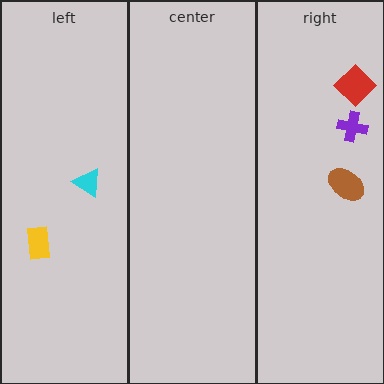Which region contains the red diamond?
The right region.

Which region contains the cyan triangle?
The left region.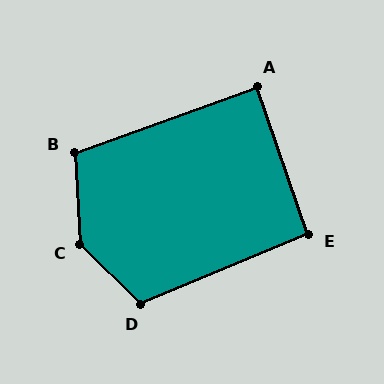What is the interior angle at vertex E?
Approximately 94 degrees (approximately right).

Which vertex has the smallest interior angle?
A, at approximately 89 degrees.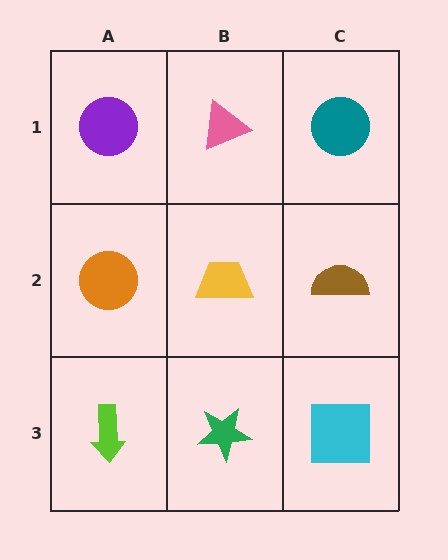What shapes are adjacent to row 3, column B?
A yellow trapezoid (row 2, column B), a lime arrow (row 3, column A), a cyan square (row 3, column C).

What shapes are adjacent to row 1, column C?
A brown semicircle (row 2, column C), a pink triangle (row 1, column B).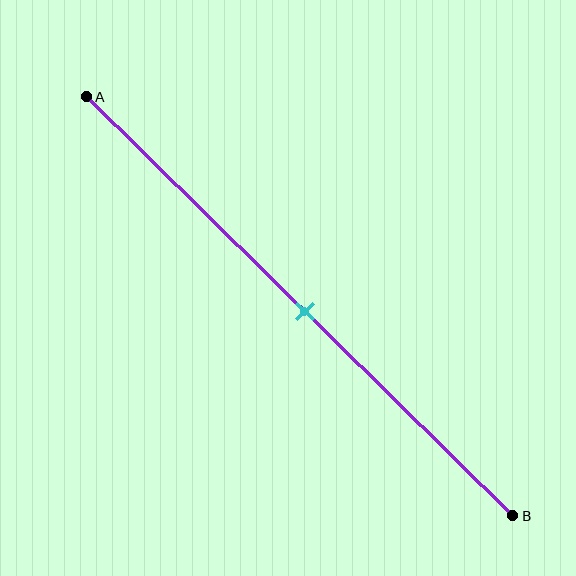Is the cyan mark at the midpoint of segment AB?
Yes, the mark is approximately at the midpoint.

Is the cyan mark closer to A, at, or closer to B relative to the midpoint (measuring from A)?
The cyan mark is approximately at the midpoint of segment AB.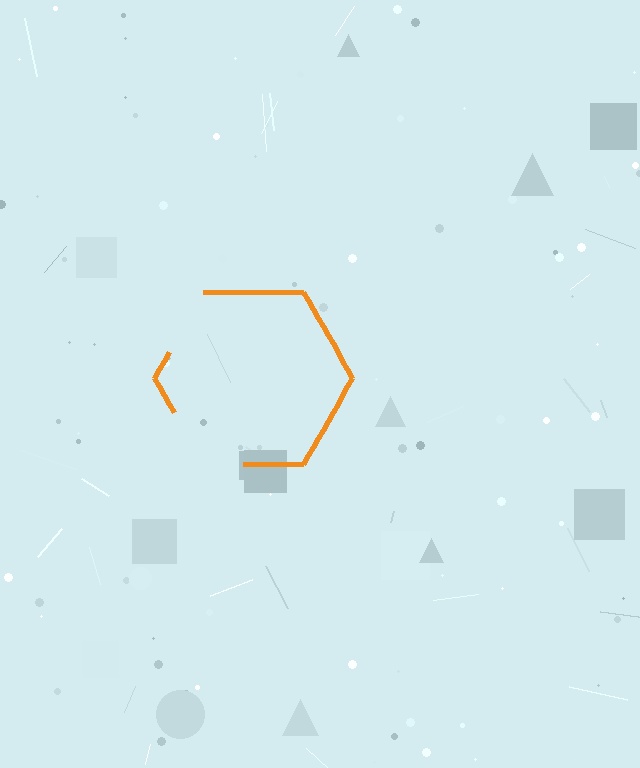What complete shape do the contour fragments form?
The contour fragments form a hexagon.